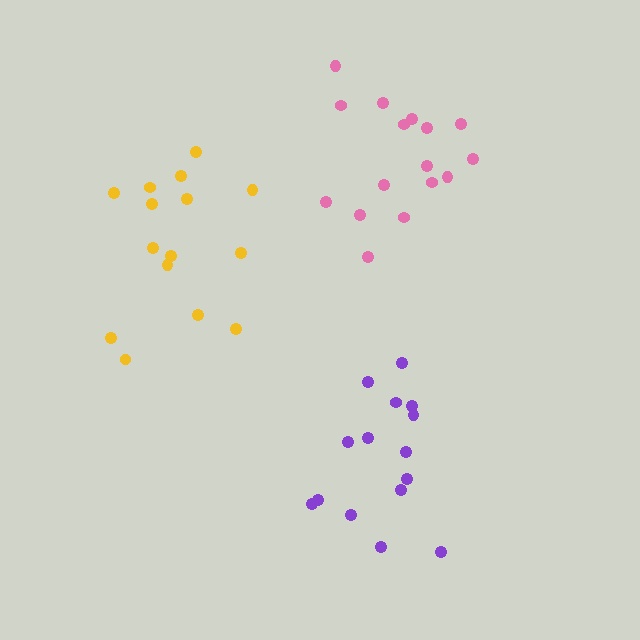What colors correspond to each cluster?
The clusters are colored: yellow, purple, pink.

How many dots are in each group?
Group 1: 15 dots, Group 2: 15 dots, Group 3: 16 dots (46 total).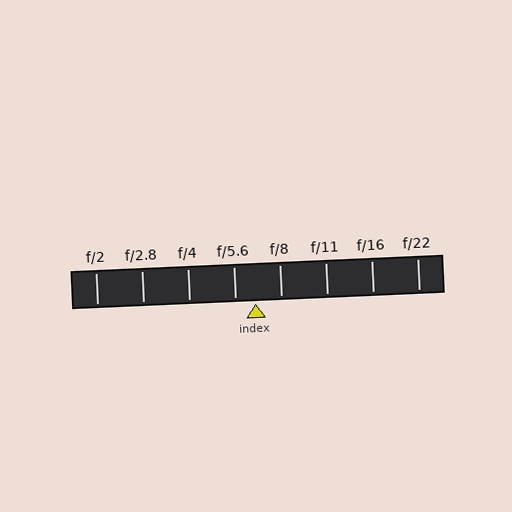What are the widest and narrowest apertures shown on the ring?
The widest aperture shown is f/2 and the narrowest is f/22.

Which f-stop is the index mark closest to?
The index mark is closest to f/5.6.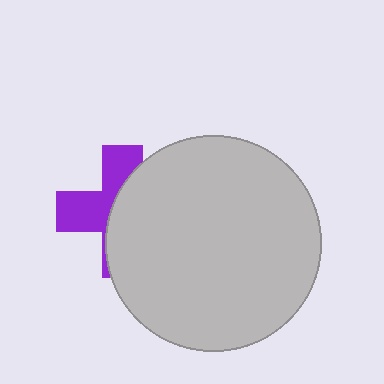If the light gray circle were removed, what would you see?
You would see the complete purple cross.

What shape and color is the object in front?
The object in front is a light gray circle.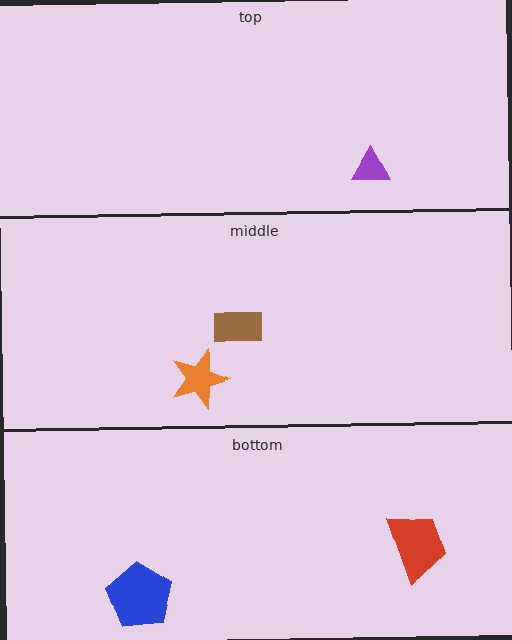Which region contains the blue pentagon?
The bottom region.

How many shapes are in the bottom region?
2.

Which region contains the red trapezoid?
The bottom region.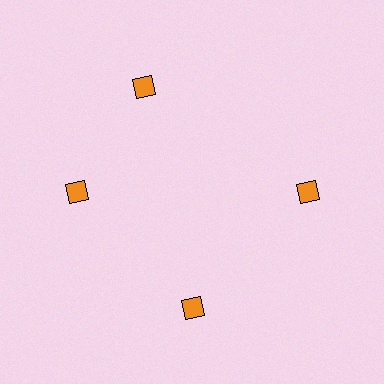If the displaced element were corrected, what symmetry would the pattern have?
It would have 4-fold rotational symmetry — the pattern would map onto itself every 90 degrees.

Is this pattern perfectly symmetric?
No. The 4 orange diamonds are arranged in a ring, but one element near the 12 o'clock position is rotated out of alignment along the ring, breaking the 4-fold rotational symmetry.